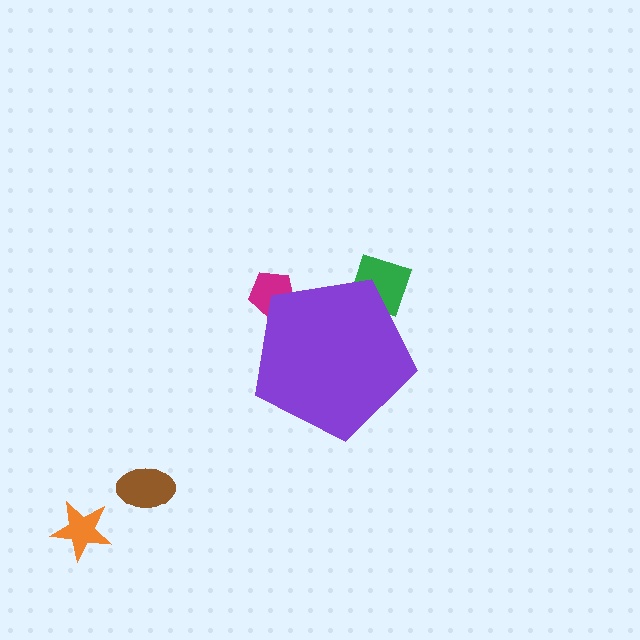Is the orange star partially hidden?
No, the orange star is fully visible.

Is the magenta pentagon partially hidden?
Yes, the magenta pentagon is partially hidden behind the purple pentagon.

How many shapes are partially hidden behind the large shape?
2 shapes are partially hidden.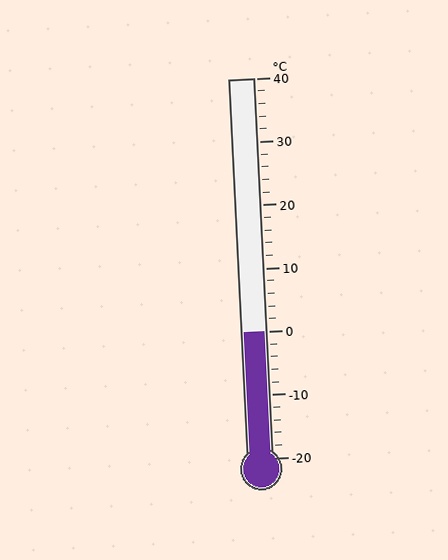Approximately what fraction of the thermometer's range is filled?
The thermometer is filled to approximately 35% of its range.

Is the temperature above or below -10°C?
The temperature is above -10°C.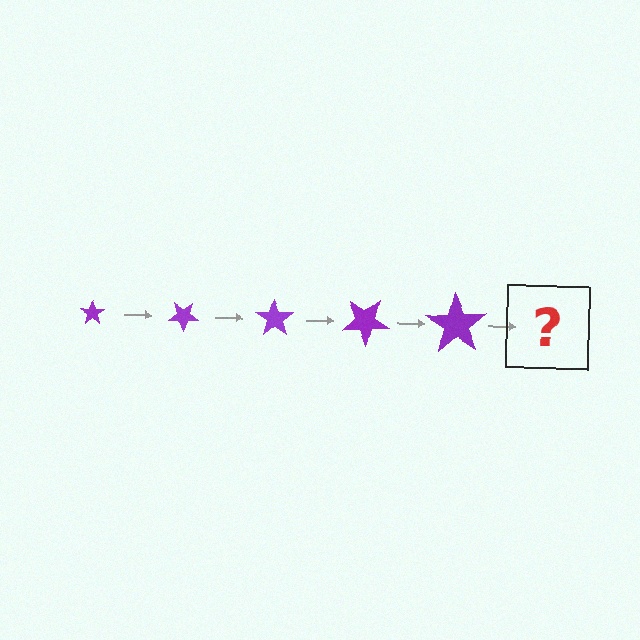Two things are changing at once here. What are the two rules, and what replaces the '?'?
The two rules are that the star grows larger each step and it rotates 35 degrees each step. The '?' should be a star, larger than the previous one and rotated 175 degrees from the start.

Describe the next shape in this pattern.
It should be a star, larger than the previous one and rotated 175 degrees from the start.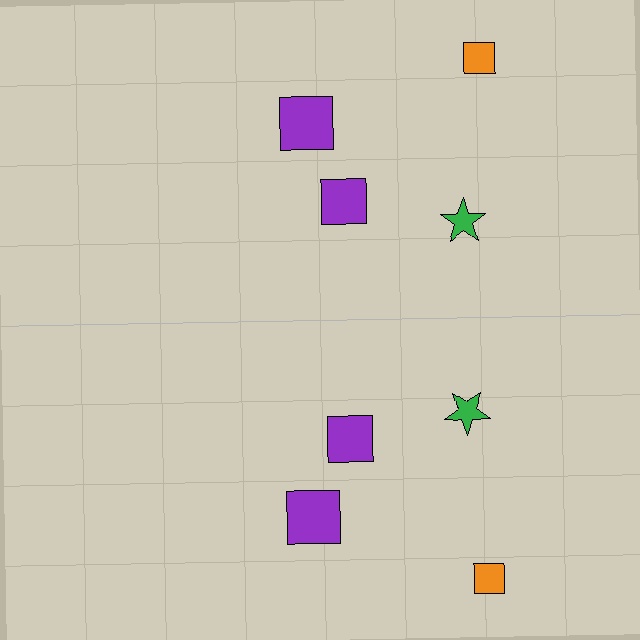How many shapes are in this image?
There are 8 shapes in this image.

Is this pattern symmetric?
Yes, this pattern has bilateral (reflection) symmetry.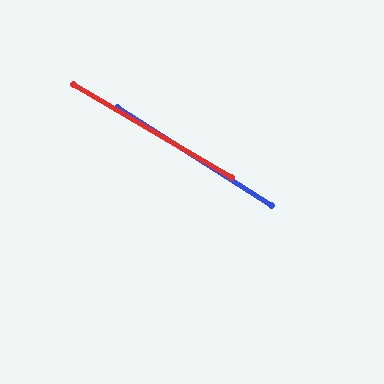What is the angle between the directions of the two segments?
Approximately 2 degrees.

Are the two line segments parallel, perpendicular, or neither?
Parallel — their directions differ by only 2.0°.